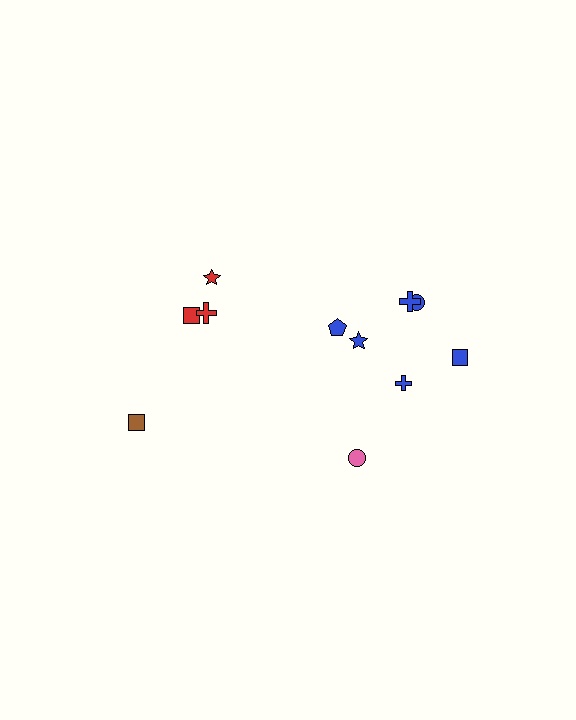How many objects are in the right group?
There are 7 objects.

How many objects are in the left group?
There are 4 objects.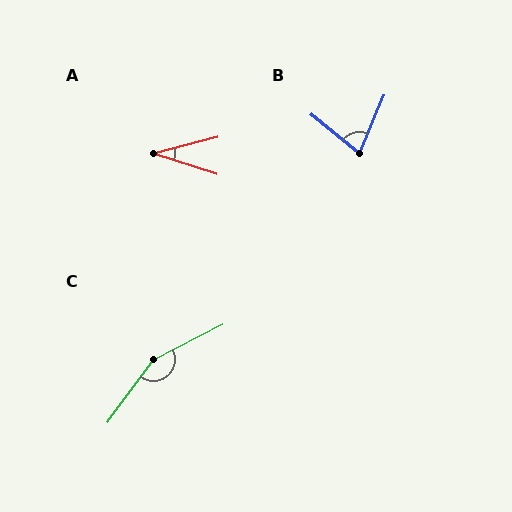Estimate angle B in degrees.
Approximately 73 degrees.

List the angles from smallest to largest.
A (32°), B (73°), C (154°).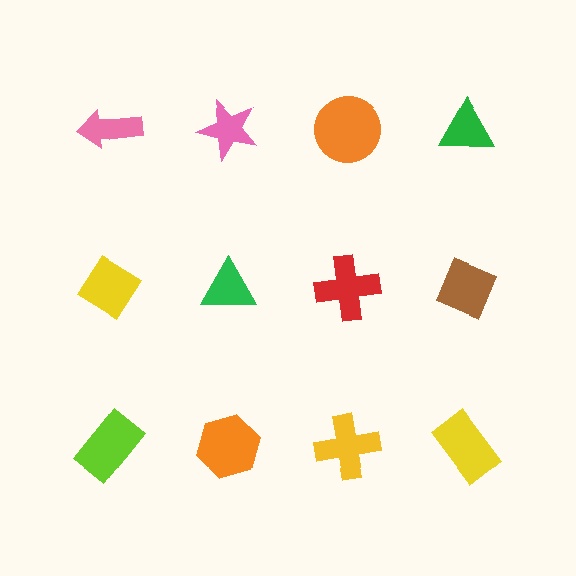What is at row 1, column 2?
A pink star.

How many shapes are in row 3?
4 shapes.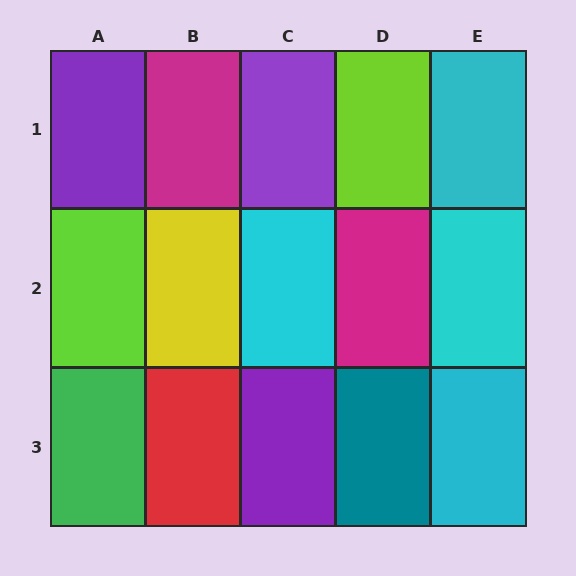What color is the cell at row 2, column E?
Cyan.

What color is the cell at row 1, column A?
Purple.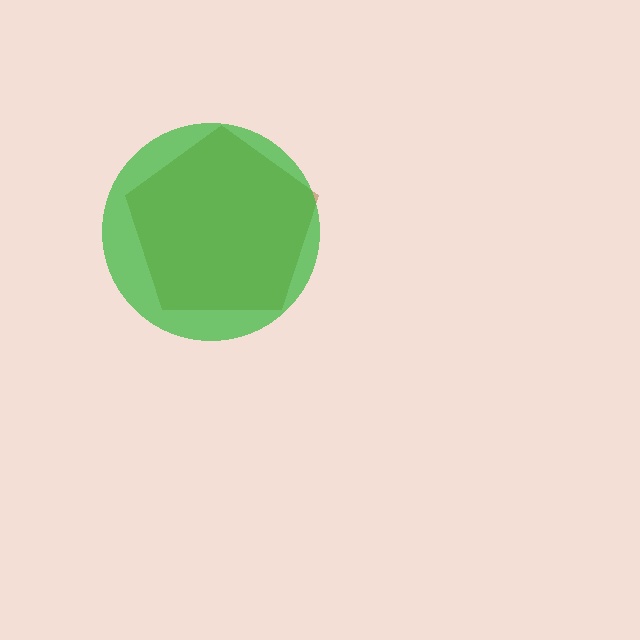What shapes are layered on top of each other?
The layered shapes are: a brown pentagon, a green circle.